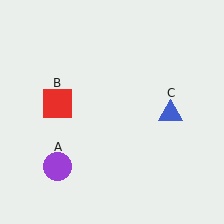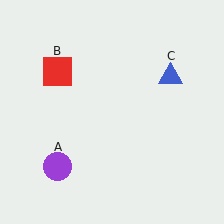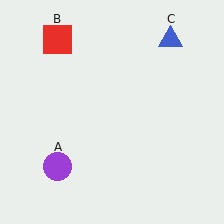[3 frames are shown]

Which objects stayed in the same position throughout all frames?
Purple circle (object A) remained stationary.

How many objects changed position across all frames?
2 objects changed position: red square (object B), blue triangle (object C).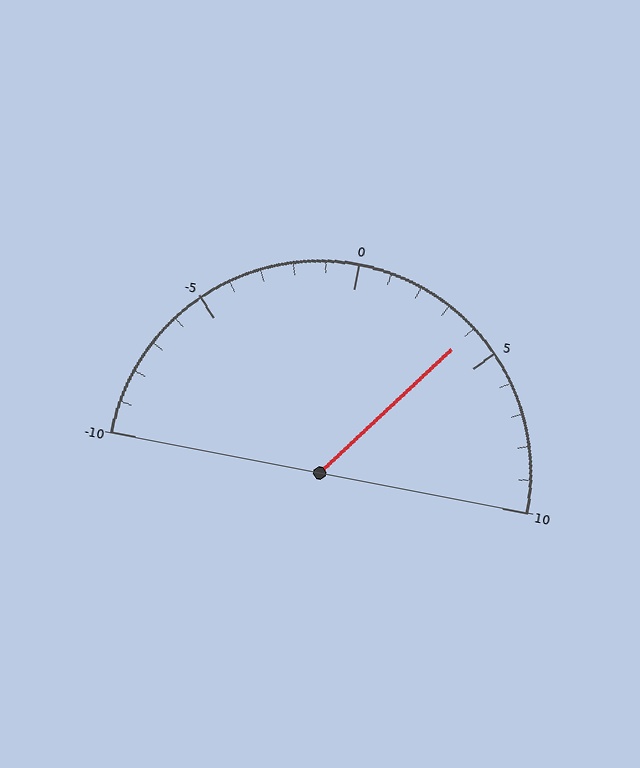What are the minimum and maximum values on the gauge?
The gauge ranges from -10 to 10.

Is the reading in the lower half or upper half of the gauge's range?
The reading is in the upper half of the range (-10 to 10).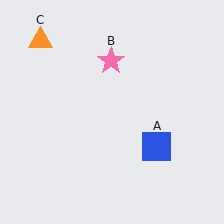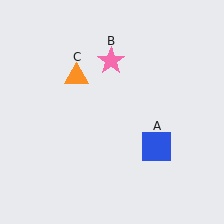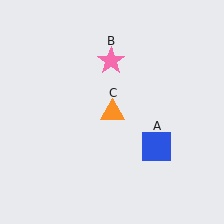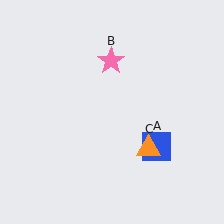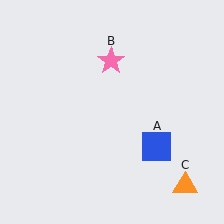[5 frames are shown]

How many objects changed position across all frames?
1 object changed position: orange triangle (object C).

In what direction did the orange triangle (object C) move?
The orange triangle (object C) moved down and to the right.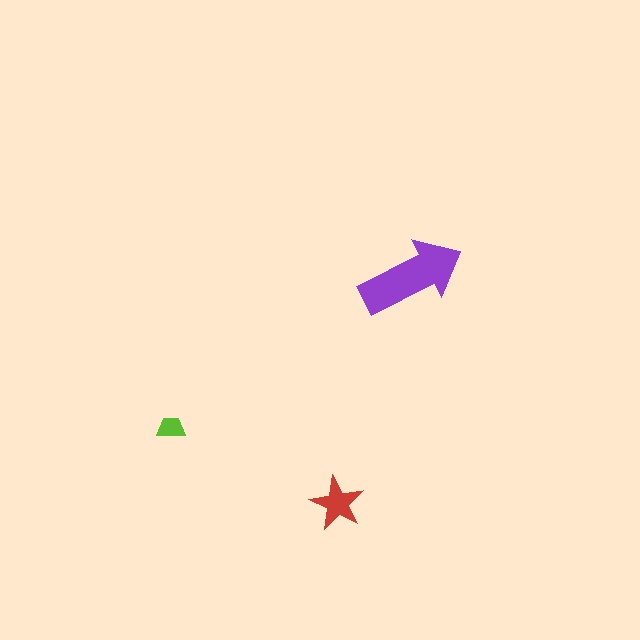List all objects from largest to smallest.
The purple arrow, the red star, the lime trapezoid.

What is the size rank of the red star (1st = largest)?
2nd.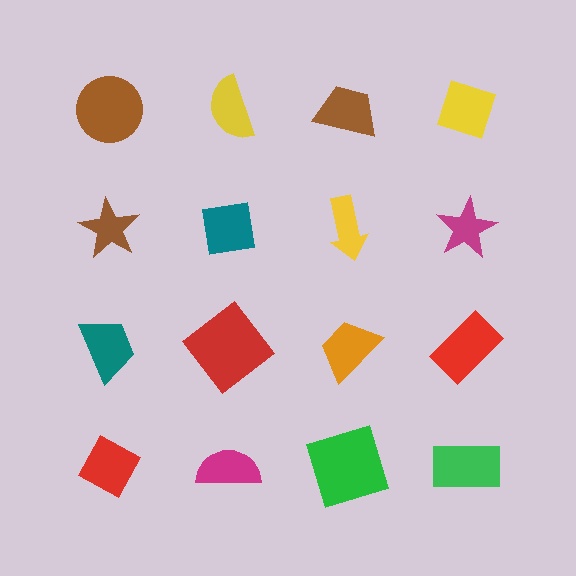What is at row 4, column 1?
A red diamond.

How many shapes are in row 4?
4 shapes.